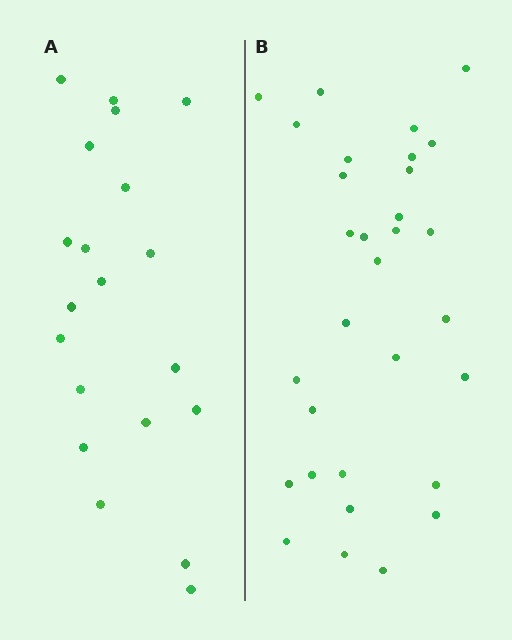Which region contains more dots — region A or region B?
Region B (the right region) has more dots.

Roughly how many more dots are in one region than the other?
Region B has roughly 12 or so more dots than region A.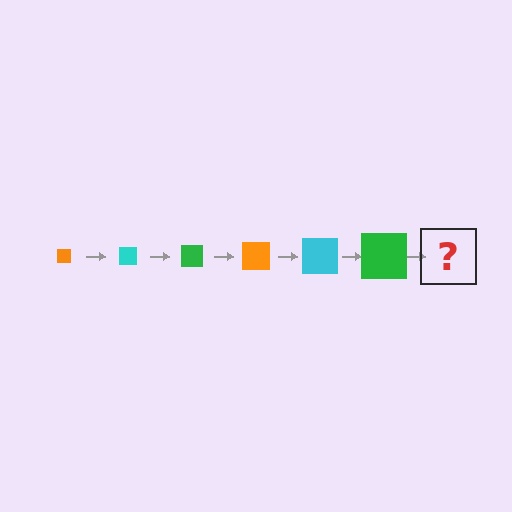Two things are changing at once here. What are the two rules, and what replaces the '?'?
The two rules are that the square grows larger each step and the color cycles through orange, cyan, and green. The '?' should be an orange square, larger than the previous one.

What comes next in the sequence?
The next element should be an orange square, larger than the previous one.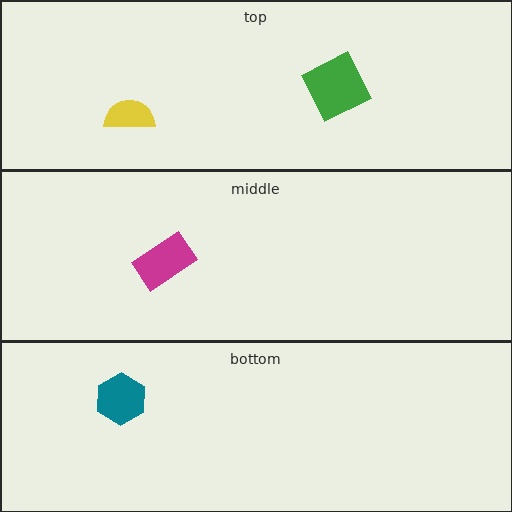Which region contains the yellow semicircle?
The top region.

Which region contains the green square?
The top region.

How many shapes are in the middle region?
1.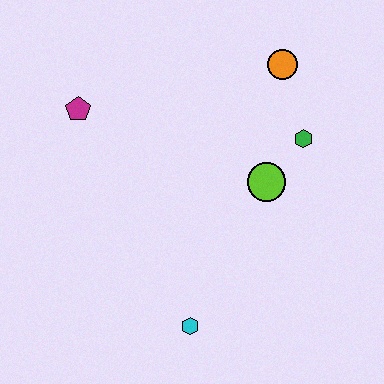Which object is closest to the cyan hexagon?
The lime circle is closest to the cyan hexagon.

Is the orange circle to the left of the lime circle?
No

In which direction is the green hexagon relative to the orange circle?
The green hexagon is below the orange circle.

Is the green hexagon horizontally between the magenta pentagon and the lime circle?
No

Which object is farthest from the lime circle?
The magenta pentagon is farthest from the lime circle.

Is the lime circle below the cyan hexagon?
No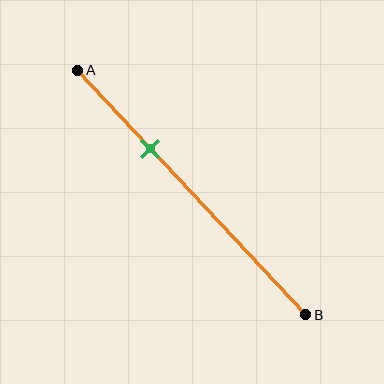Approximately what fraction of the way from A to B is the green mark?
The green mark is approximately 30% of the way from A to B.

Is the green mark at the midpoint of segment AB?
No, the mark is at about 30% from A, not at the 50% midpoint.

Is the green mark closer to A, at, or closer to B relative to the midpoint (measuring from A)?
The green mark is closer to point A than the midpoint of segment AB.